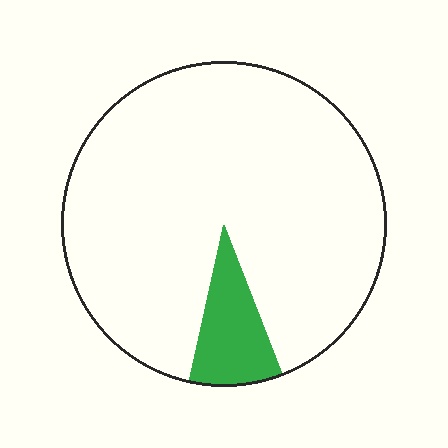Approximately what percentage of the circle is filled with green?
Approximately 10%.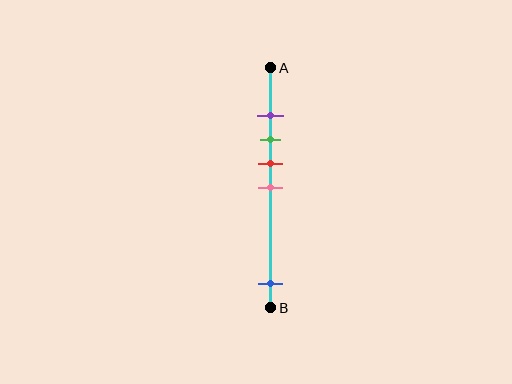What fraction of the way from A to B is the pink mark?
The pink mark is approximately 50% (0.5) of the way from A to B.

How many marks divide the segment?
There are 5 marks dividing the segment.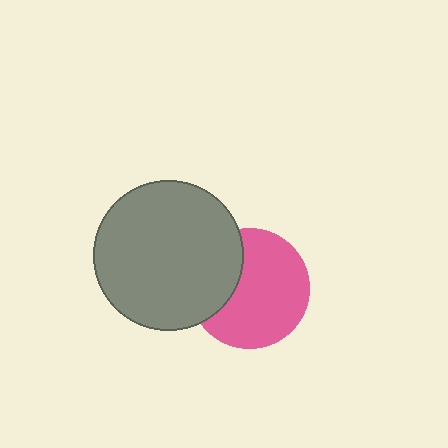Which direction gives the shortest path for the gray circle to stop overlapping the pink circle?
Moving left gives the shortest separation.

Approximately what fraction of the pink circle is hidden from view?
Roughly 30% of the pink circle is hidden behind the gray circle.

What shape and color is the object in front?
The object in front is a gray circle.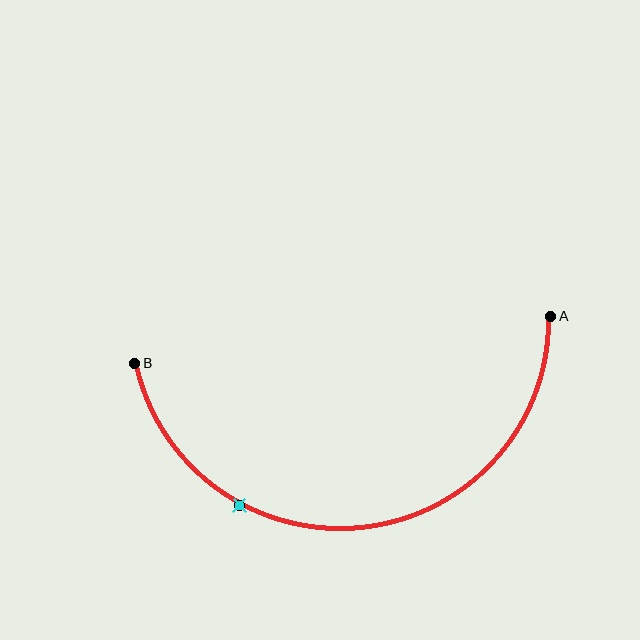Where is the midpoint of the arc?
The arc midpoint is the point on the curve farthest from the straight line joining A and B. It sits below that line.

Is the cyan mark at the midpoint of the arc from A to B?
No. The cyan mark lies on the arc but is closer to endpoint B. The arc midpoint would be at the point on the curve equidistant along the arc from both A and B.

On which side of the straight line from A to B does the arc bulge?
The arc bulges below the straight line connecting A and B.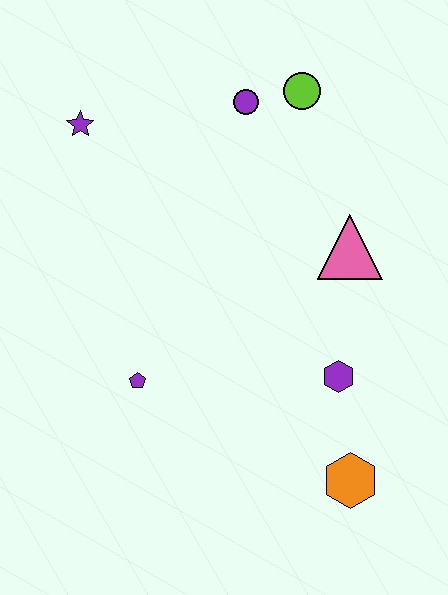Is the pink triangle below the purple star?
Yes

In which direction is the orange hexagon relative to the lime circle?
The orange hexagon is below the lime circle.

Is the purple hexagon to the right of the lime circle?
Yes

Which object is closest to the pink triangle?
The purple hexagon is closest to the pink triangle.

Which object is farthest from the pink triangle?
The purple star is farthest from the pink triangle.